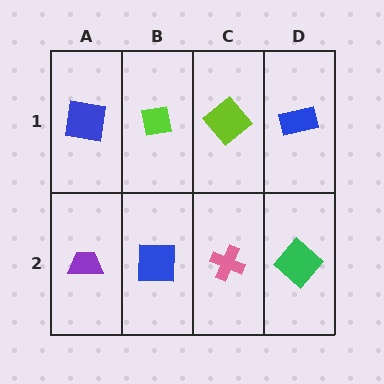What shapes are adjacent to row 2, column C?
A lime diamond (row 1, column C), a blue square (row 2, column B), a green diamond (row 2, column D).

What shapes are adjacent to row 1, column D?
A green diamond (row 2, column D), a lime diamond (row 1, column C).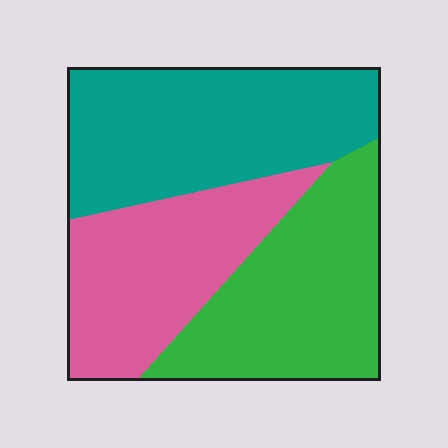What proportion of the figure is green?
Green covers roughly 35% of the figure.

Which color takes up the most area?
Teal, at roughly 40%.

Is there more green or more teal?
Teal.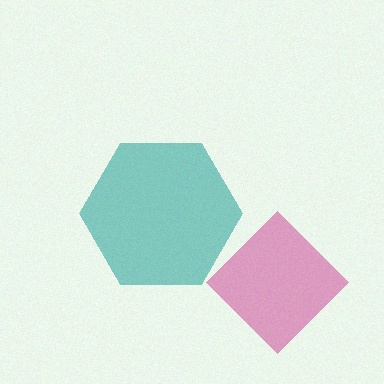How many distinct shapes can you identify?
There are 2 distinct shapes: a magenta diamond, a teal hexagon.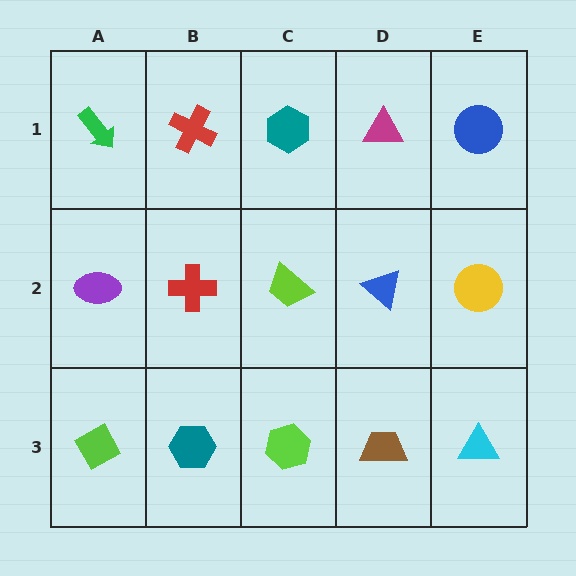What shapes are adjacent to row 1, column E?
A yellow circle (row 2, column E), a magenta triangle (row 1, column D).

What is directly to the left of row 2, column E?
A blue triangle.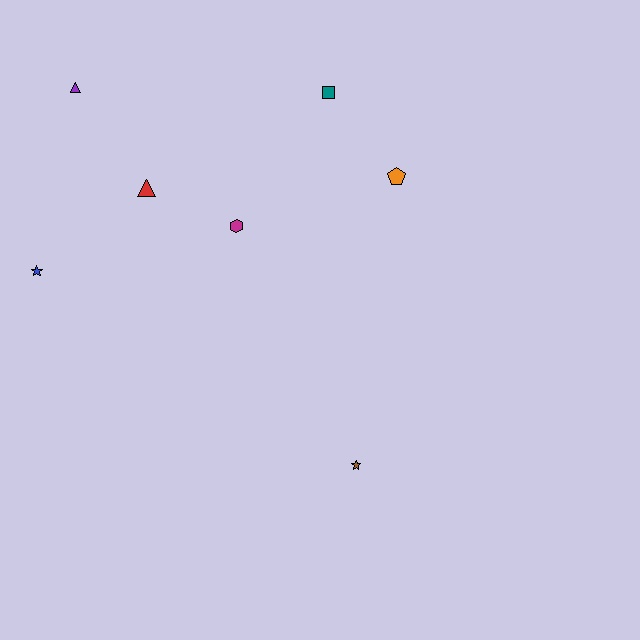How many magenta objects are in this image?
There is 1 magenta object.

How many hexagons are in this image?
There is 1 hexagon.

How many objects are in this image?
There are 7 objects.